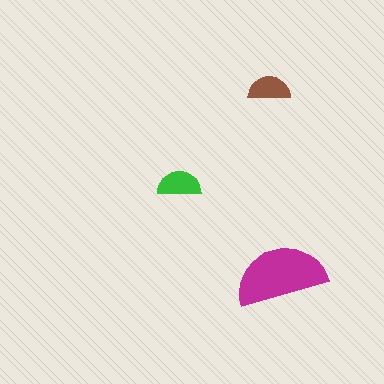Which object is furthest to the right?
The magenta semicircle is rightmost.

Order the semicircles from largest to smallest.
the magenta one, the green one, the brown one.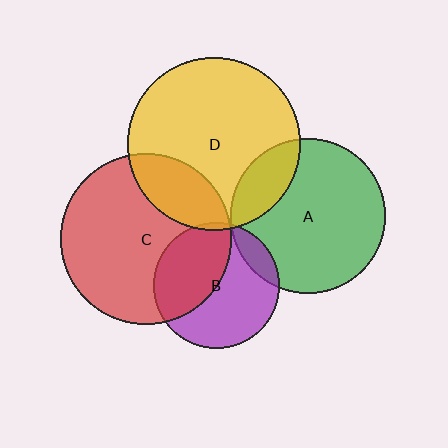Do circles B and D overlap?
Yes.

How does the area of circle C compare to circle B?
Approximately 1.9 times.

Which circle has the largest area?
Circle D (yellow).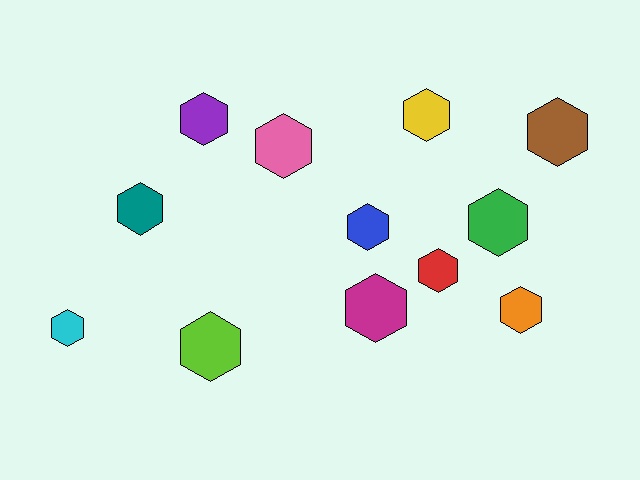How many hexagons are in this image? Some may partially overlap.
There are 12 hexagons.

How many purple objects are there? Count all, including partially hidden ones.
There is 1 purple object.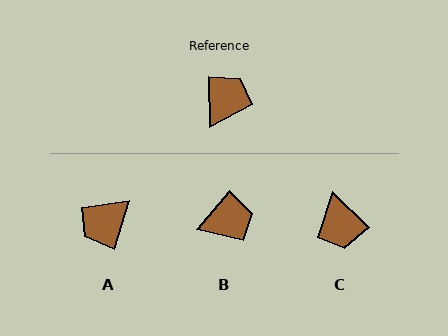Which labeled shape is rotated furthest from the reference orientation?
A, about 161 degrees away.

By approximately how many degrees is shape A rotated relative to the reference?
Approximately 161 degrees counter-clockwise.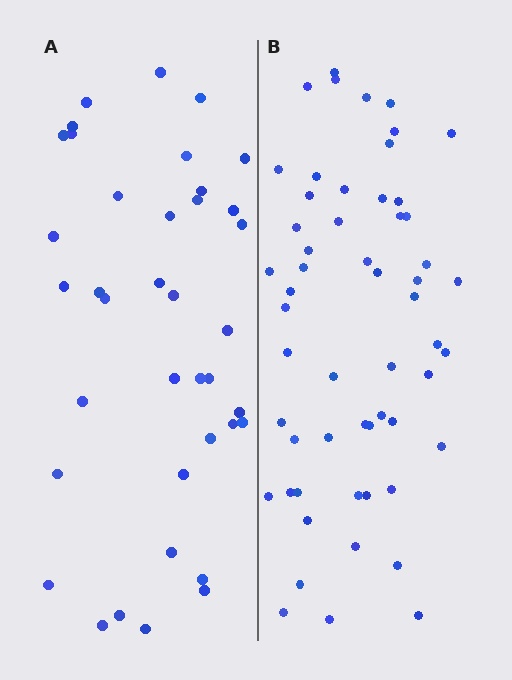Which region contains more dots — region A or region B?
Region B (the right region) has more dots.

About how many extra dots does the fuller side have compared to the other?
Region B has approximately 20 more dots than region A.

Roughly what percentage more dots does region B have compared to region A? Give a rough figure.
About 45% more.